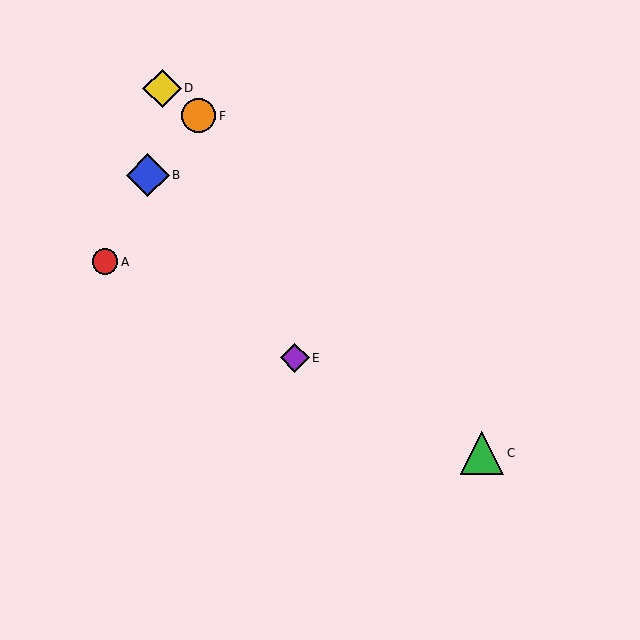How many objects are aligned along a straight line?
3 objects (A, C, E) are aligned along a straight line.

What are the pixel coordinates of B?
Object B is at (148, 175).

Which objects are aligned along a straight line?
Objects A, C, E are aligned along a straight line.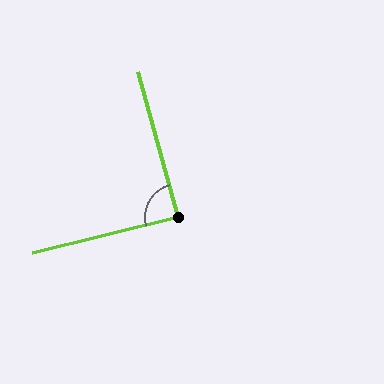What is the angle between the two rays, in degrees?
Approximately 88 degrees.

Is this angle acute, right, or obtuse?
It is approximately a right angle.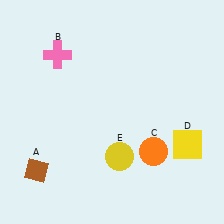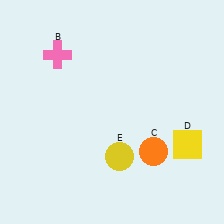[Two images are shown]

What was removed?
The brown diamond (A) was removed in Image 2.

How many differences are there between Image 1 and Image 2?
There is 1 difference between the two images.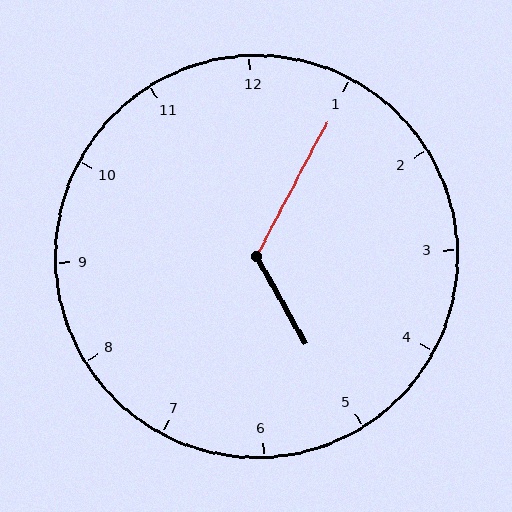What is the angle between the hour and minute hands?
Approximately 122 degrees.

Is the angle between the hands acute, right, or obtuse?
It is obtuse.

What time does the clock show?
5:05.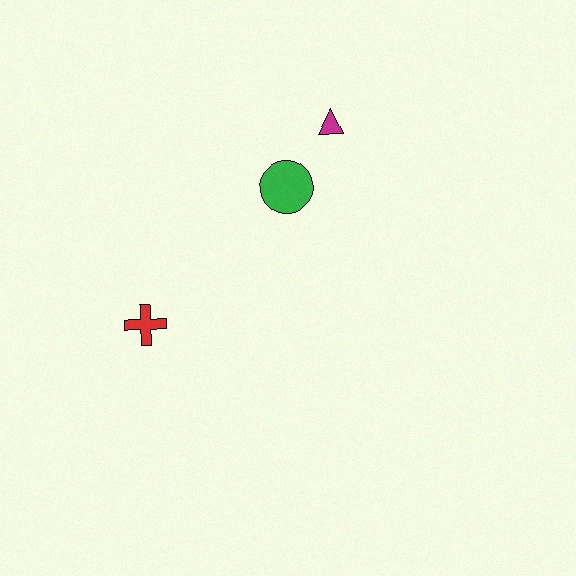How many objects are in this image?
There are 3 objects.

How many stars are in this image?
There are no stars.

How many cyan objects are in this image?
There are no cyan objects.